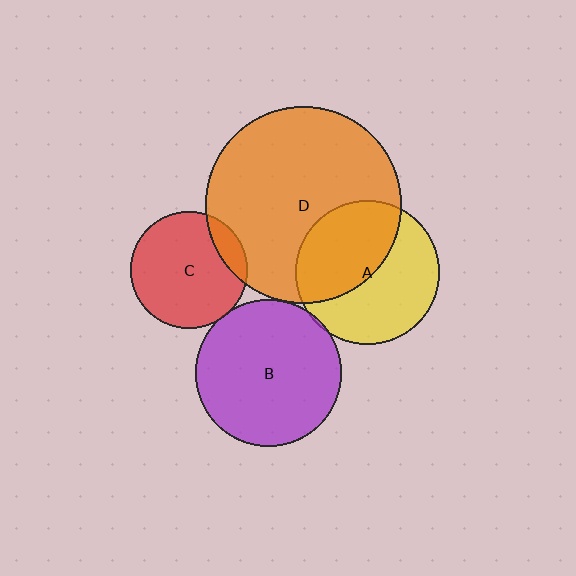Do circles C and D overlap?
Yes.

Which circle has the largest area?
Circle D (orange).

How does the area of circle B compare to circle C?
Approximately 1.6 times.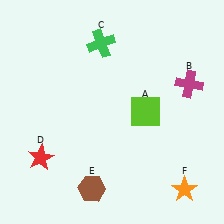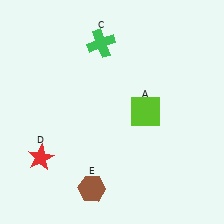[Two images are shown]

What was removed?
The orange star (F), the magenta cross (B) were removed in Image 2.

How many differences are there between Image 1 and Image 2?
There are 2 differences between the two images.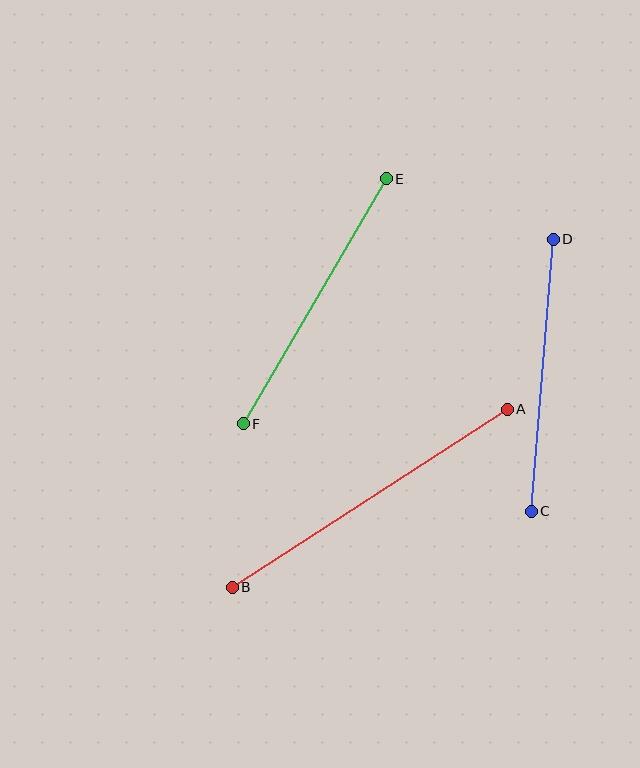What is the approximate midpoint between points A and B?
The midpoint is at approximately (370, 498) pixels.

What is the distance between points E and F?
The distance is approximately 284 pixels.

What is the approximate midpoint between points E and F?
The midpoint is at approximately (315, 301) pixels.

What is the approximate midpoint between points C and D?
The midpoint is at approximately (542, 375) pixels.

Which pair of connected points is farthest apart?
Points A and B are farthest apart.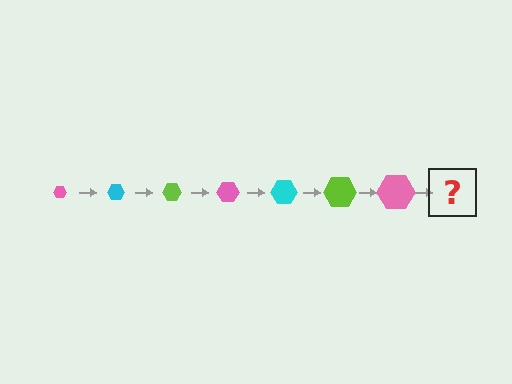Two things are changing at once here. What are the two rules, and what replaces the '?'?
The two rules are that the hexagon grows larger each step and the color cycles through pink, cyan, and lime. The '?' should be a cyan hexagon, larger than the previous one.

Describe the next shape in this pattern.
It should be a cyan hexagon, larger than the previous one.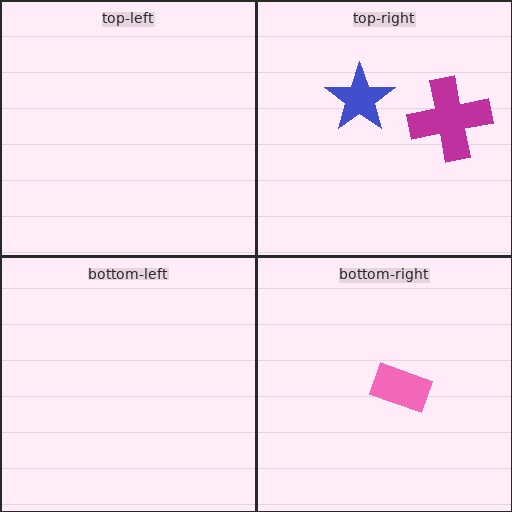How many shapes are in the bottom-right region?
1.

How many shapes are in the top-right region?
2.